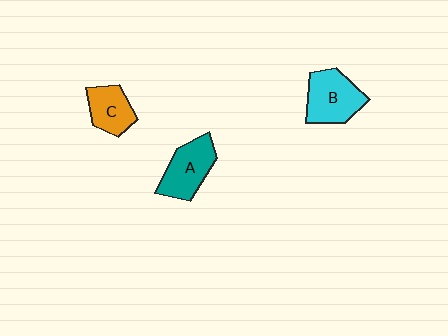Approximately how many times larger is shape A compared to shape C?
Approximately 1.4 times.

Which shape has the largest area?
Shape B (cyan).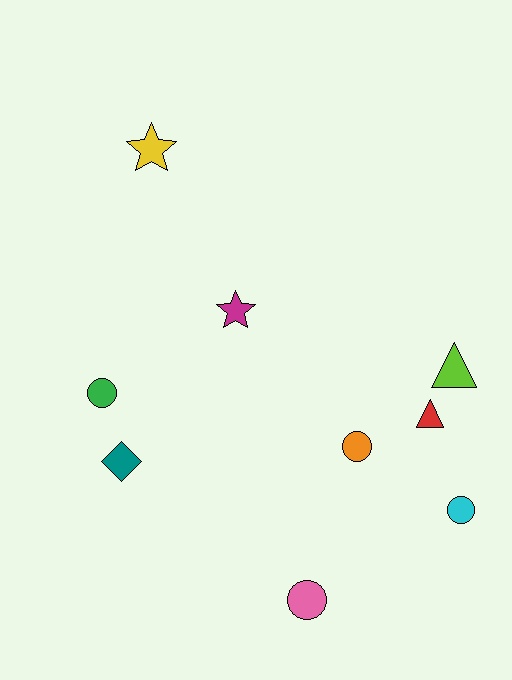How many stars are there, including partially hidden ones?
There are 2 stars.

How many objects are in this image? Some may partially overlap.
There are 9 objects.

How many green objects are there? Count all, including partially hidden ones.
There is 1 green object.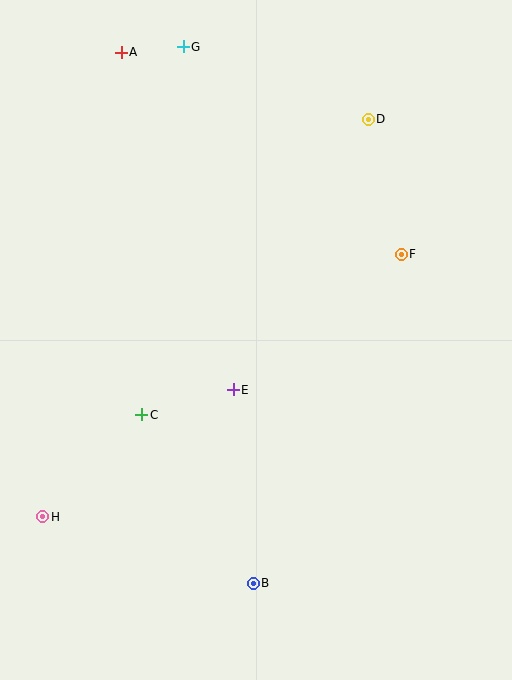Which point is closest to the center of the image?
Point E at (233, 390) is closest to the center.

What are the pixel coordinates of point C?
Point C is at (142, 415).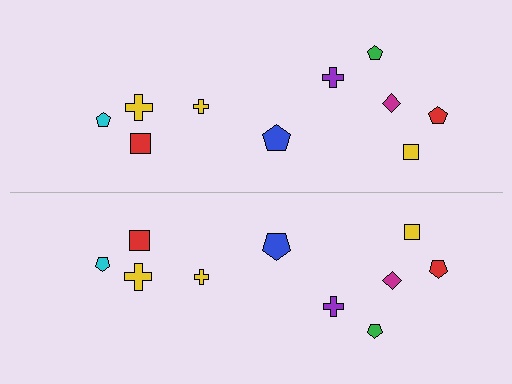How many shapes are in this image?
There are 20 shapes in this image.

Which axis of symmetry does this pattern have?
The pattern has a horizontal axis of symmetry running through the center of the image.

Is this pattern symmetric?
Yes, this pattern has bilateral (reflection) symmetry.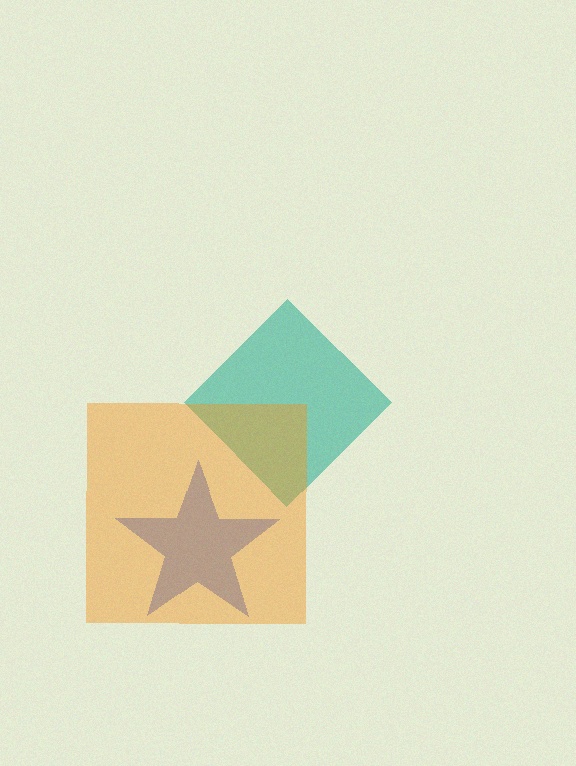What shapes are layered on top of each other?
The layered shapes are: a teal diamond, a blue star, an orange square.